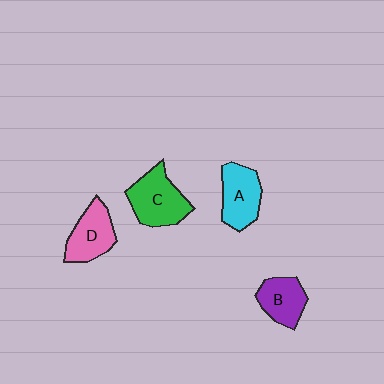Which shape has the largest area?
Shape C (green).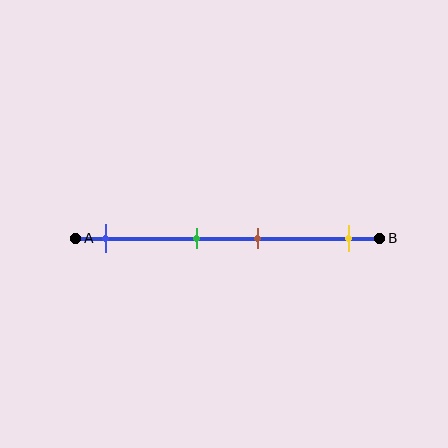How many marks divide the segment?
There are 4 marks dividing the segment.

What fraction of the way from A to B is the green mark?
The green mark is approximately 40% (0.4) of the way from A to B.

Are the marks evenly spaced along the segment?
No, the marks are not evenly spaced.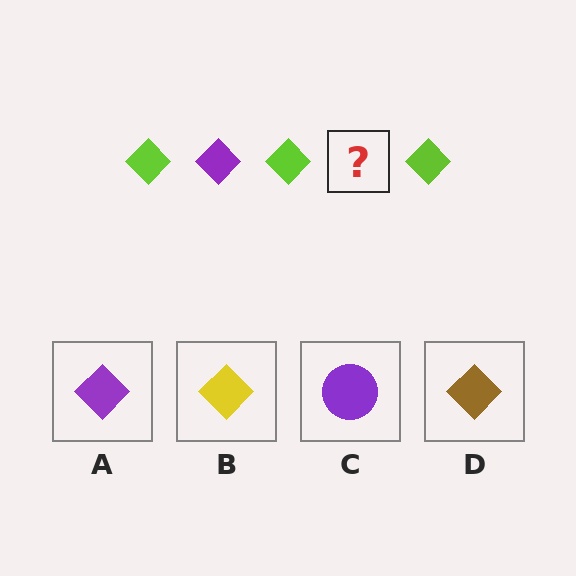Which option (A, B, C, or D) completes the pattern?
A.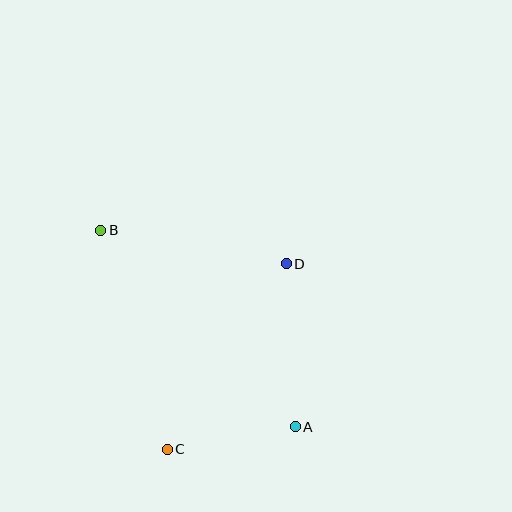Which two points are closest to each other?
Points A and C are closest to each other.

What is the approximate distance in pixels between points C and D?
The distance between C and D is approximately 221 pixels.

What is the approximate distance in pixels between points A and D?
The distance between A and D is approximately 164 pixels.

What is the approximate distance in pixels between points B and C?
The distance between B and C is approximately 229 pixels.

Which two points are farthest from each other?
Points A and B are farthest from each other.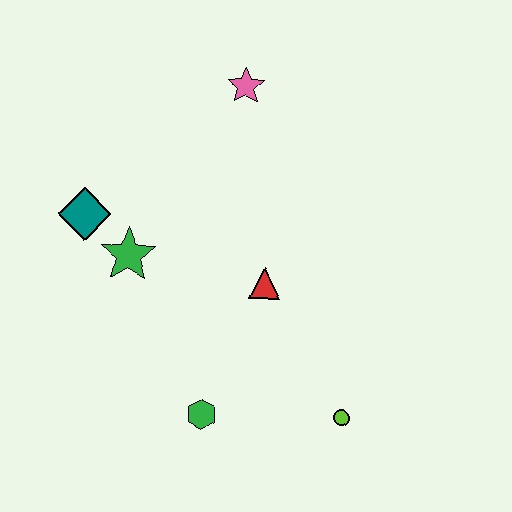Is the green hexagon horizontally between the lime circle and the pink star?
No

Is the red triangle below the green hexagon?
No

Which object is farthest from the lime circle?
The pink star is farthest from the lime circle.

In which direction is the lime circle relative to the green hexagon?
The lime circle is to the right of the green hexagon.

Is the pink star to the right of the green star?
Yes